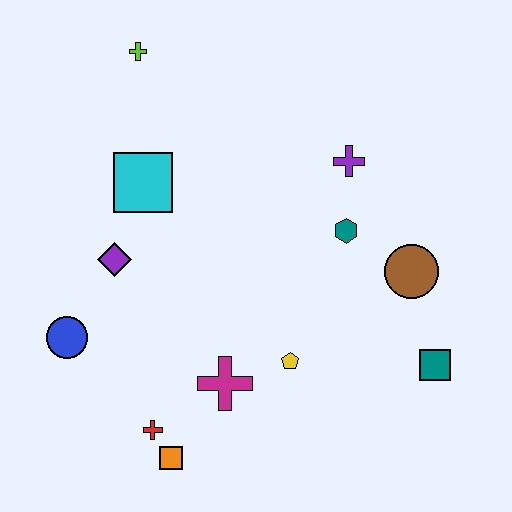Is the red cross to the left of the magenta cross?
Yes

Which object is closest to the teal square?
The brown circle is closest to the teal square.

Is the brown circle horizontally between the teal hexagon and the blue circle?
No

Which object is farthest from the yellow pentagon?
The lime cross is farthest from the yellow pentagon.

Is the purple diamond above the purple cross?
No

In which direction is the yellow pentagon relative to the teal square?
The yellow pentagon is to the left of the teal square.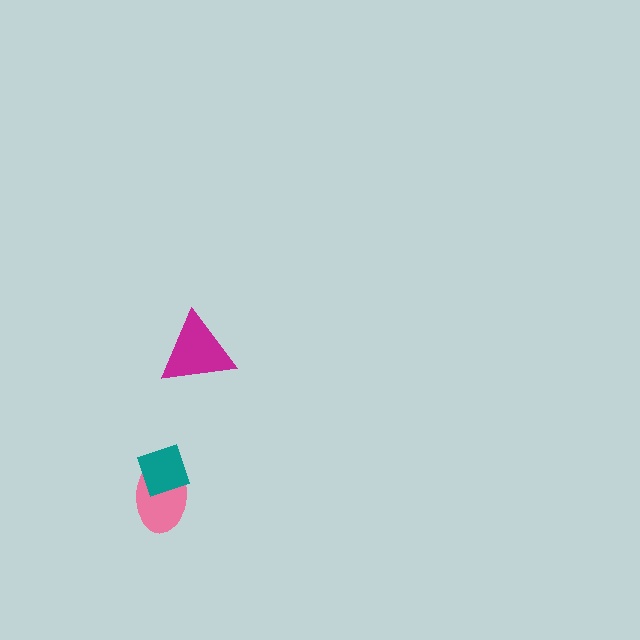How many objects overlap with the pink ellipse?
1 object overlaps with the pink ellipse.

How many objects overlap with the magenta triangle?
0 objects overlap with the magenta triangle.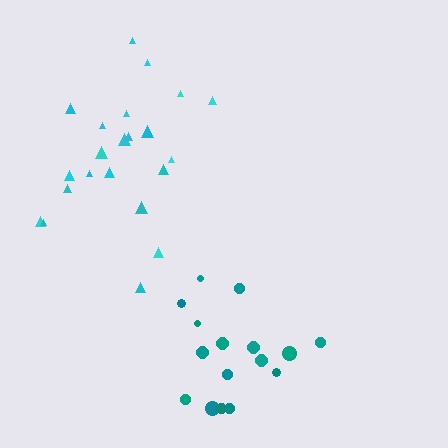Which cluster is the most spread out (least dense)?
Cyan.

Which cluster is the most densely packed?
Teal.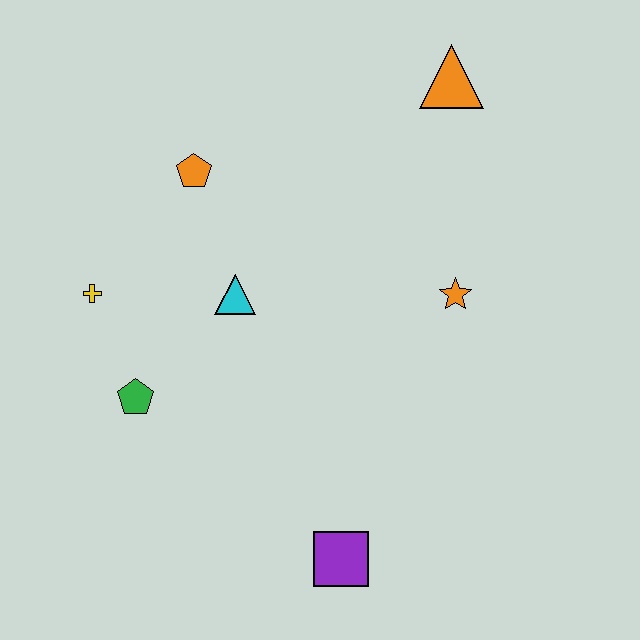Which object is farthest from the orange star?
The yellow cross is farthest from the orange star.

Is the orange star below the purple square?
No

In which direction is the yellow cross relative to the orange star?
The yellow cross is to the left of the orange star.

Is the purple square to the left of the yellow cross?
No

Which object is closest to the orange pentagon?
The cyan triangle is closest to the orange pentagon.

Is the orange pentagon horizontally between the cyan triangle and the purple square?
No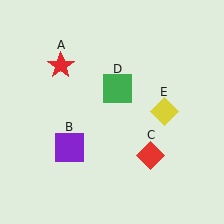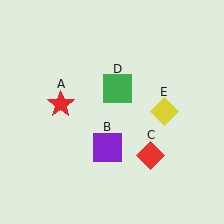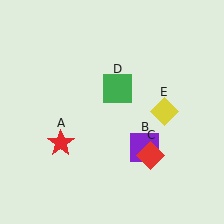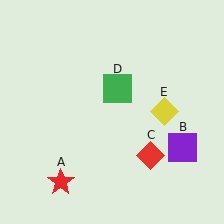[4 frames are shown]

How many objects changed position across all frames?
2 objects changed position: red star (object A), purple square (object B).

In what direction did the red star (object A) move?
The red star (object A) moved down.